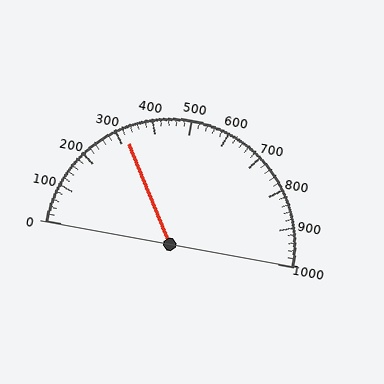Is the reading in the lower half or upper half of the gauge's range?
The reading is in the lower half of the range (0 to 1000).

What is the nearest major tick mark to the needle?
The nearest major tick mark is 300.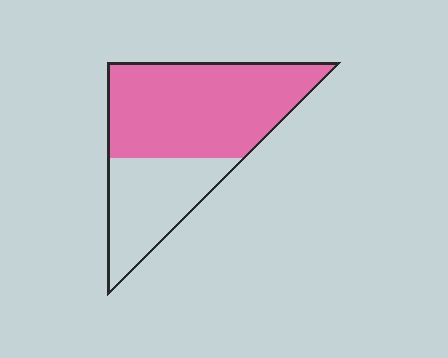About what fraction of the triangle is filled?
About two thirds (2/3).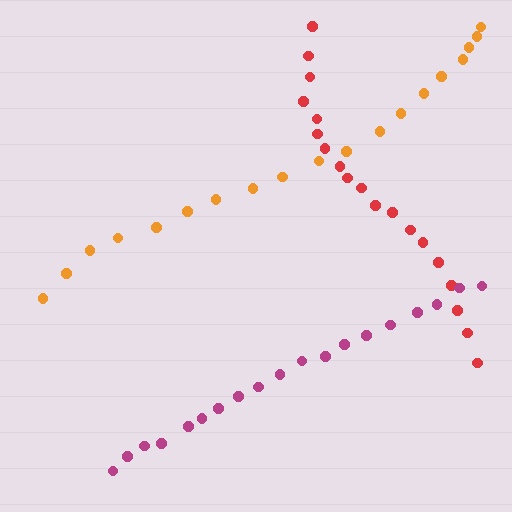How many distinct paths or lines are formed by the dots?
There are 3 distinct paths.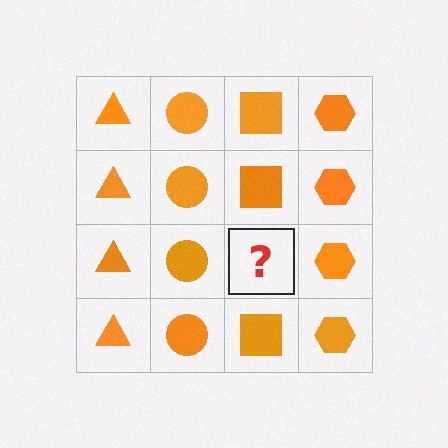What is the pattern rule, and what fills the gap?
The rule is that each column has a consistent shape. The gap should be filled with an orange square.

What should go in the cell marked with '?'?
The missing cell should contain an orange square.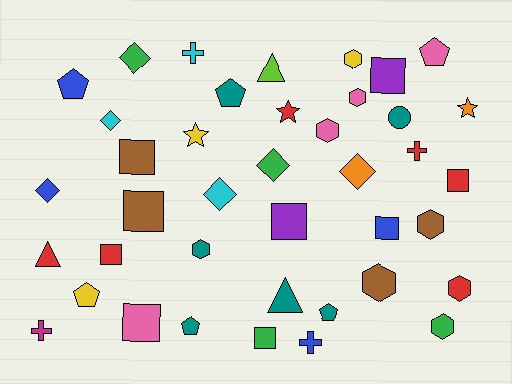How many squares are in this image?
There are 9 squares.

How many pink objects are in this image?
There are 4 pink objects.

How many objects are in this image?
There are 40 objects.